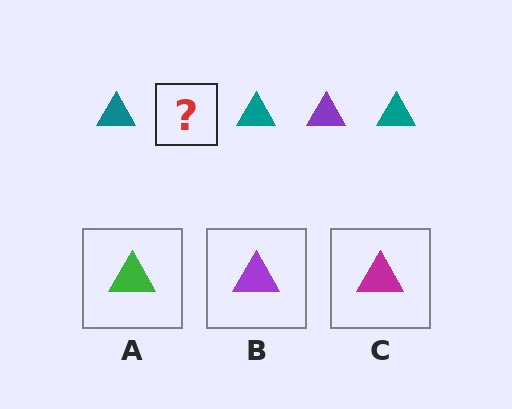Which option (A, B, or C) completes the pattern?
B.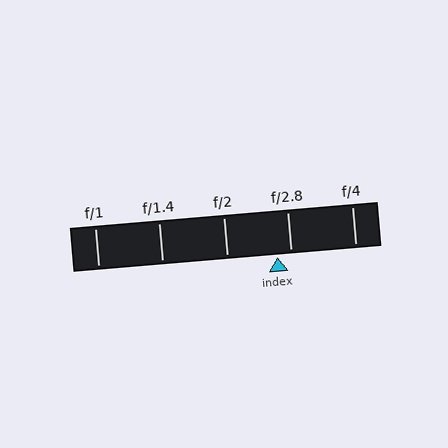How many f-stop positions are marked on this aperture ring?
There are 5 f-stop positions marked.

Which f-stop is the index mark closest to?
The index mark is closest to f/2.8.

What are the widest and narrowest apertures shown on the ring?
The widest aperture shown is f/1 and the narrowest is f/4.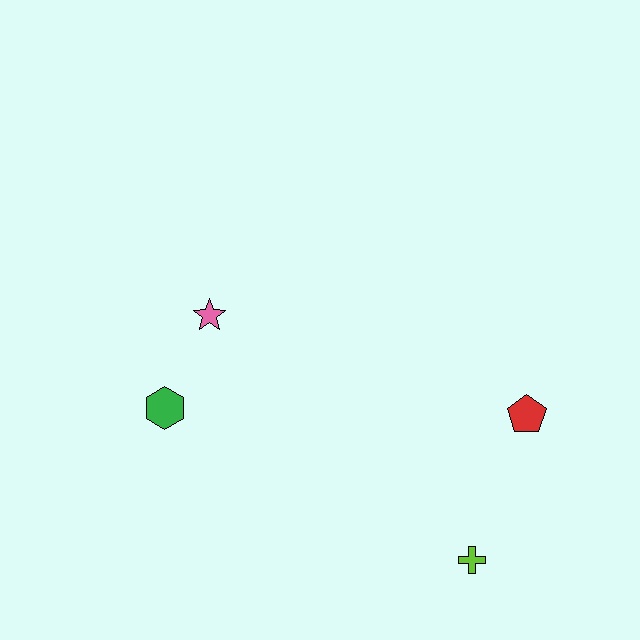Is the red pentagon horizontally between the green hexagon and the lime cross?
No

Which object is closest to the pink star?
The green hexagon is closest to the pink star.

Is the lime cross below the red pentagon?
Yes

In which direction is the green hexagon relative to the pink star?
The green hexagon is below the pink star.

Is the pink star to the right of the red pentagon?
No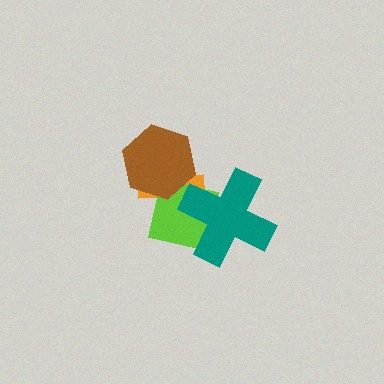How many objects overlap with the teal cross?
2 objects overlap with the teal cross.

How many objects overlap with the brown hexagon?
2 objects overlap with the brown hexagon.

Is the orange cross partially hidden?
Yes, it is partially covered by another shape.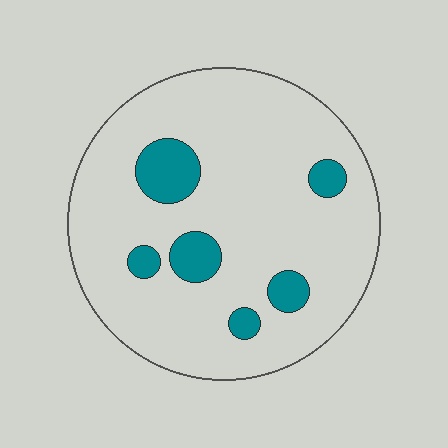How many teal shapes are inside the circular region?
6.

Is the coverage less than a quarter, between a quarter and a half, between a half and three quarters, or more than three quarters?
Less than a quarter.